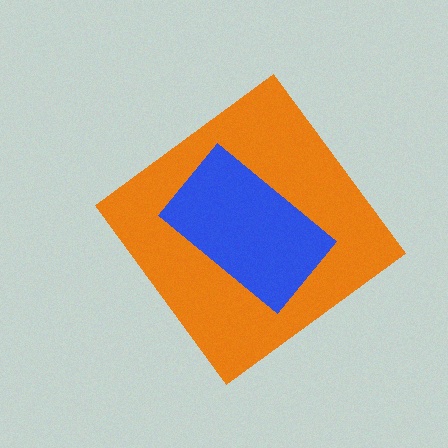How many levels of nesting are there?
2.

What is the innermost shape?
The blue rectangle.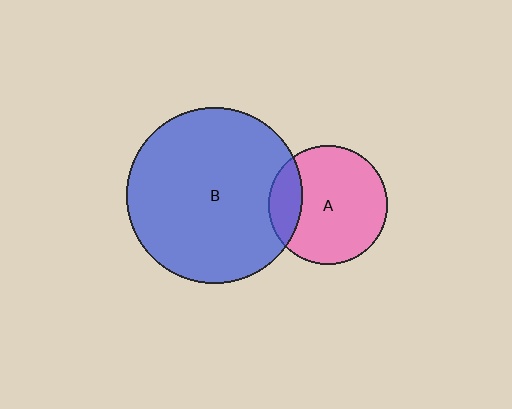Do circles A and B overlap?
Yes.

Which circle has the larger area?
Circle B (blue).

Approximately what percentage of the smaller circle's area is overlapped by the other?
Approximately 20%.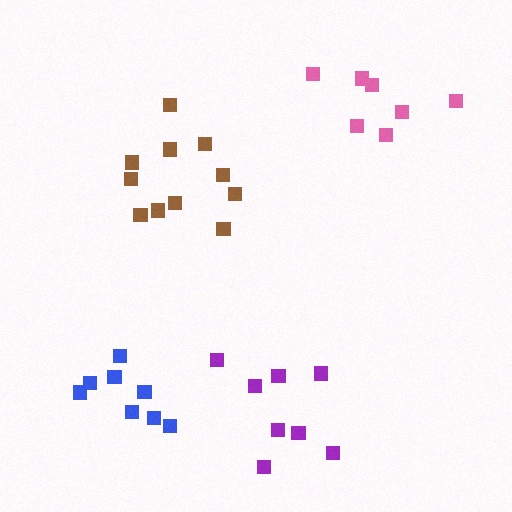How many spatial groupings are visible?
There are 4 spatial groupings.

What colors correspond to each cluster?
The clusters are colored: purple, pink, blue, brown.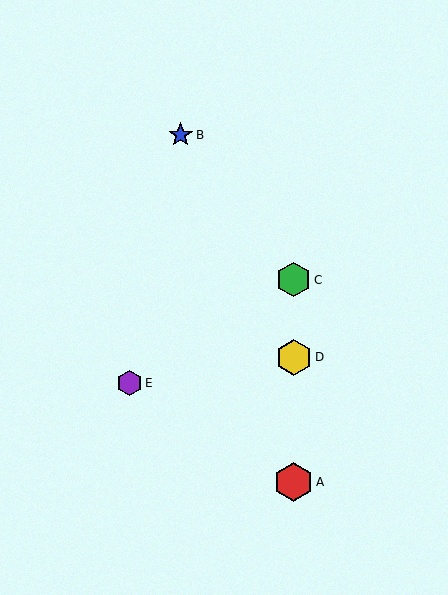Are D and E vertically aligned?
No, D is at x≈294 and E is at x≈129.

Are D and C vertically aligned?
Yes, both are at x≈294.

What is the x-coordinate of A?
Object A is at x≈294.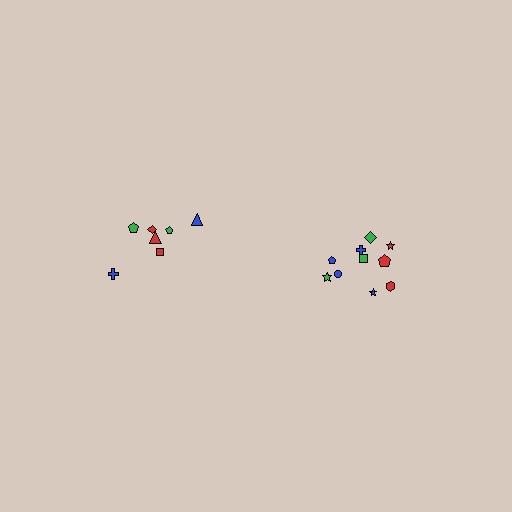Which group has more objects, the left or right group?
The right group.